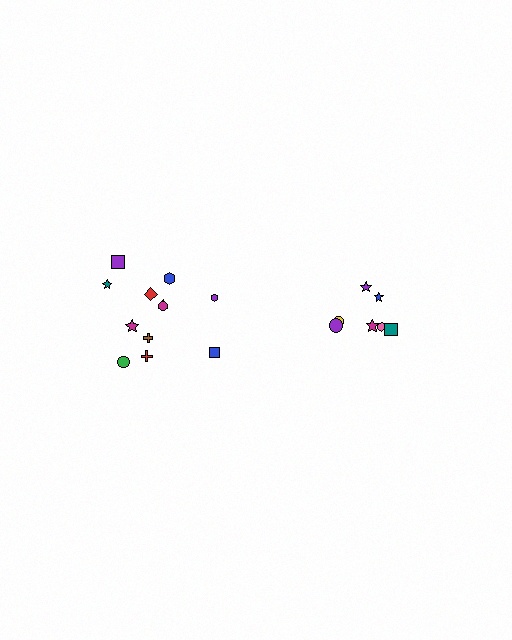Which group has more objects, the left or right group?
The left group.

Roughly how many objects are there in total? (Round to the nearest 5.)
Roughly 20 objects in total.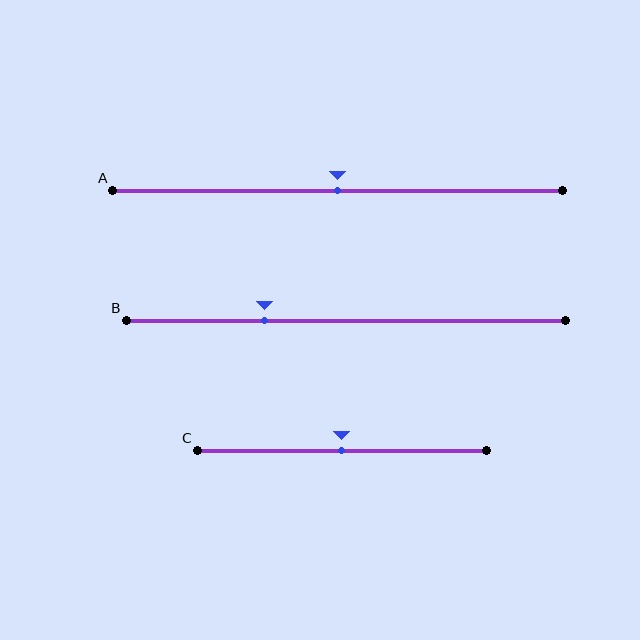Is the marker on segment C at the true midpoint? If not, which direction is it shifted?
Yes, the marker on segment C is at the true midpoint.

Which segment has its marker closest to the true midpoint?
Segment A has its marker closest to the true midpoint.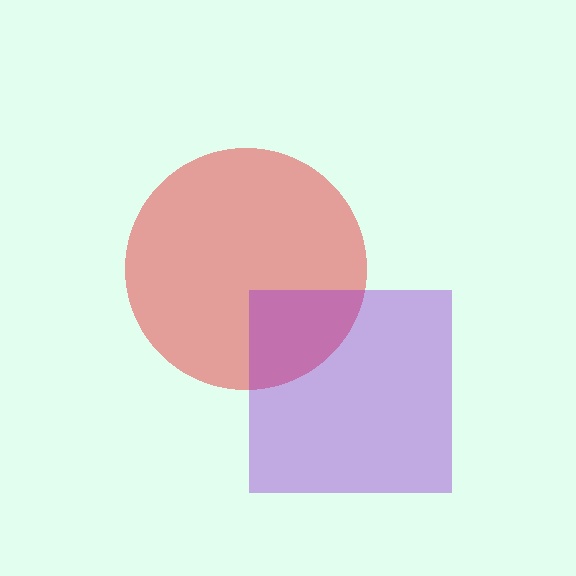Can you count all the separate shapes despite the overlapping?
Yes, there are 2 separate shapes.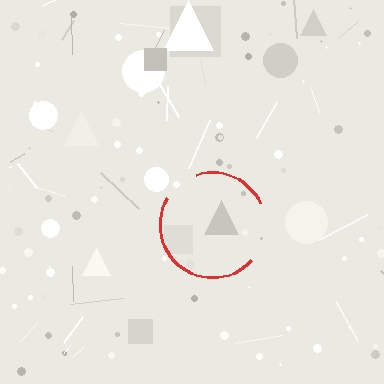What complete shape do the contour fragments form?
The contour fragments form a circle.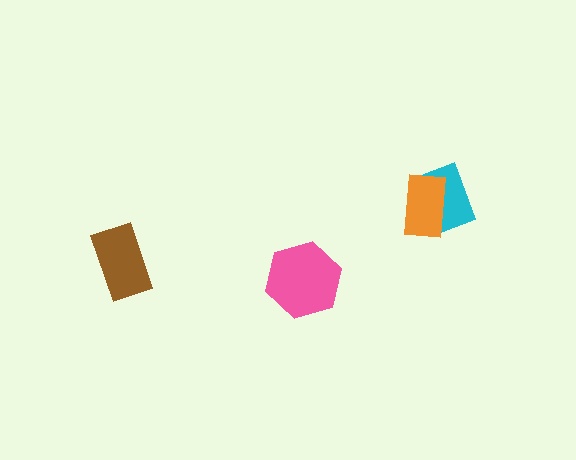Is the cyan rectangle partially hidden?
Yes, it is partially covered by another shape.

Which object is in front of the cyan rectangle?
The orange rectangle is in front of the cyan rectangle.